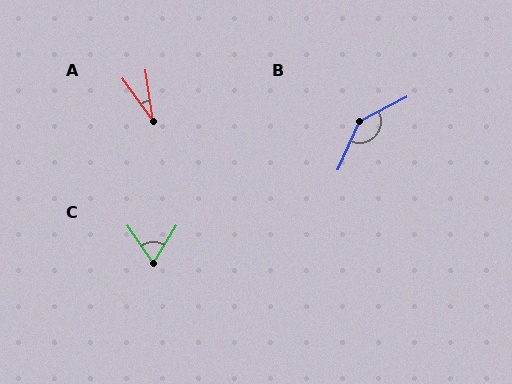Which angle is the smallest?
A, at approximately 27 degrees.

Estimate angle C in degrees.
Approximately 66 degrees.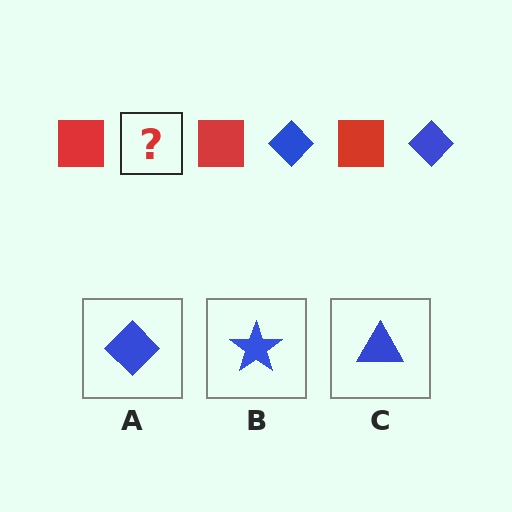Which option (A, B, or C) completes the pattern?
A.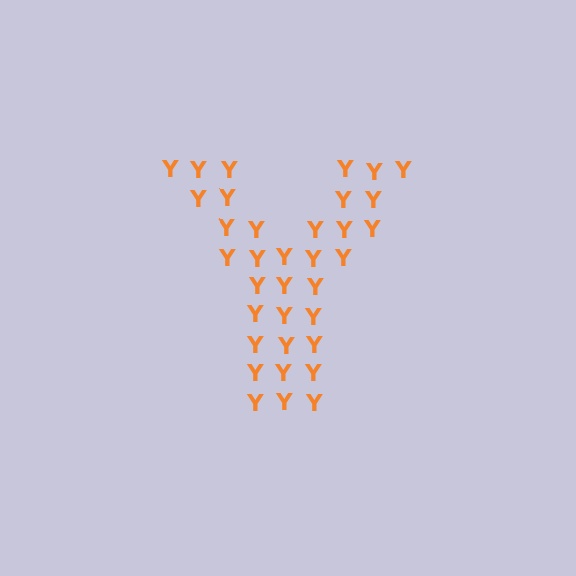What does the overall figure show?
The overall figure shows the letter Y.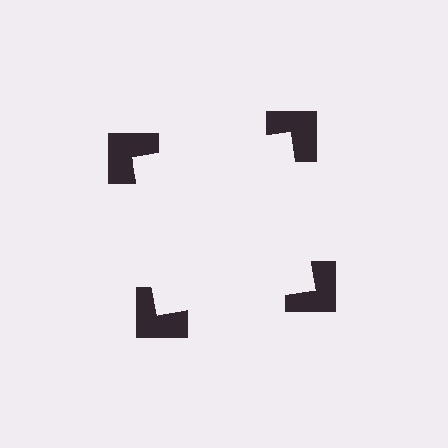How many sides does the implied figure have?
4 sides.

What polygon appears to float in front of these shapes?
An illusory square — its edges are inferred from the aligned wedge cuts in the notched squares, not physically drawn.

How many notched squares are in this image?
There are 4 — one at each vertex of the illusory square.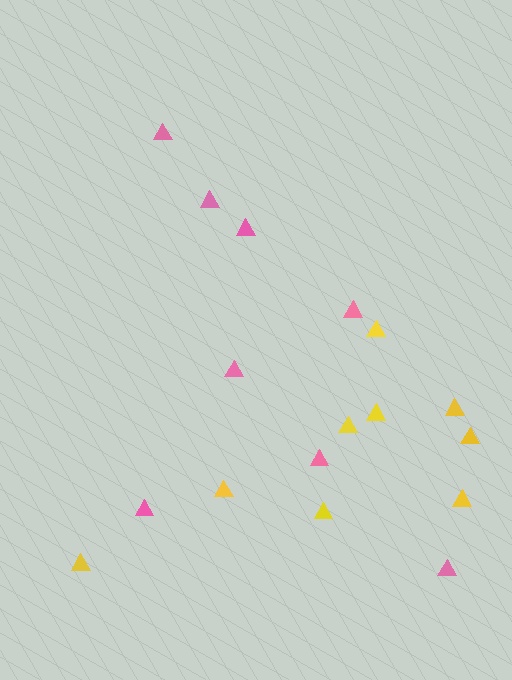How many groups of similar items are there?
There are 2 groups: one group of yellow triangles (9) and one group of pink triangles (8).